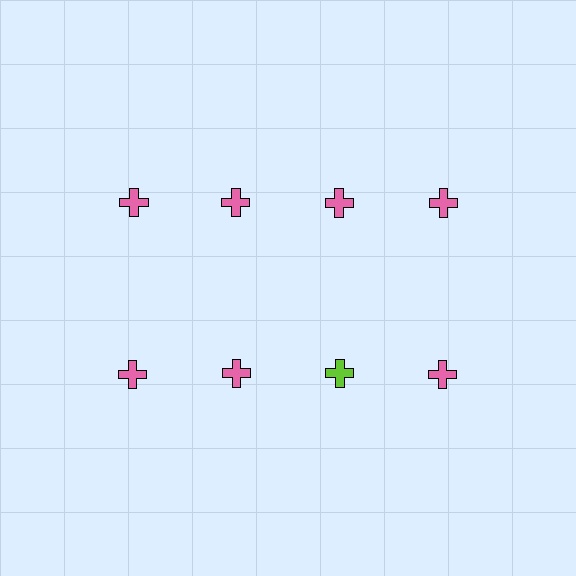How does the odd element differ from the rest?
It has a different color: lime instead of pink.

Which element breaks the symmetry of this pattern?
The lime cross in the second row, center column breaks the symmetry. All other shapes are pink crosses.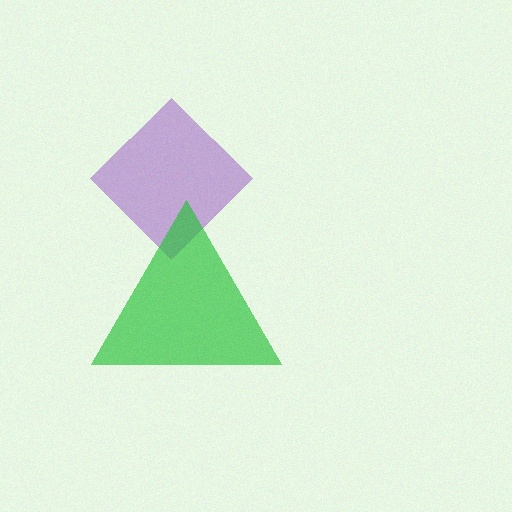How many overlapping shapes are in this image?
There are 2 overlapping shapes in the image.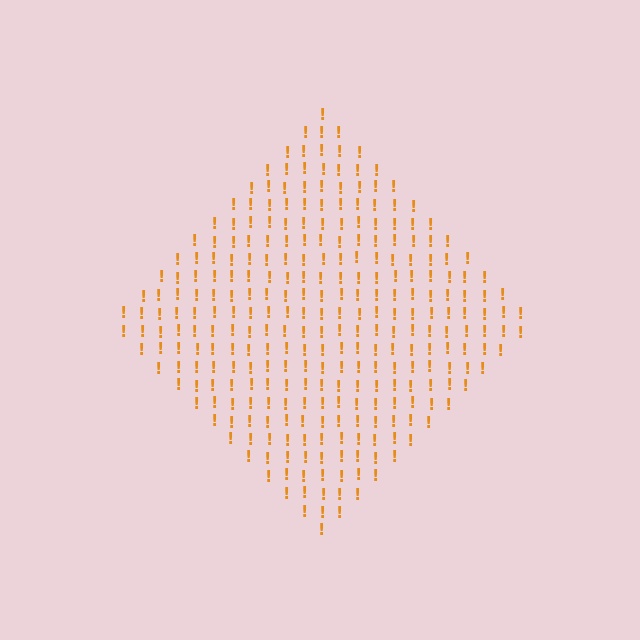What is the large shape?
The large shape is a diamond.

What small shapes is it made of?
It is made of small exclamation marks.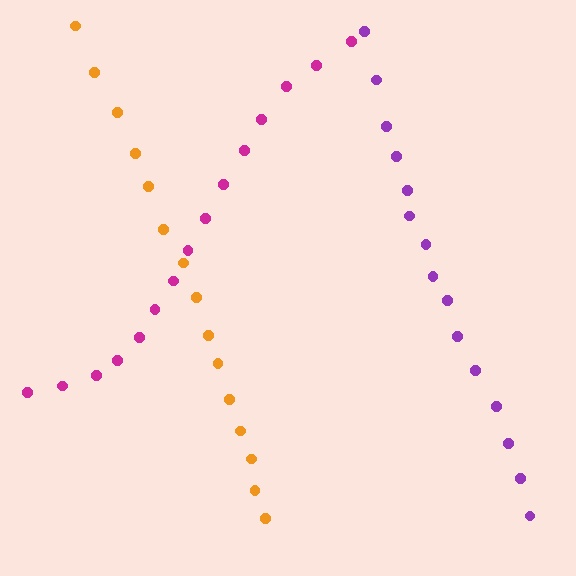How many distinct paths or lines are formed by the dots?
There are 3 distinct paths.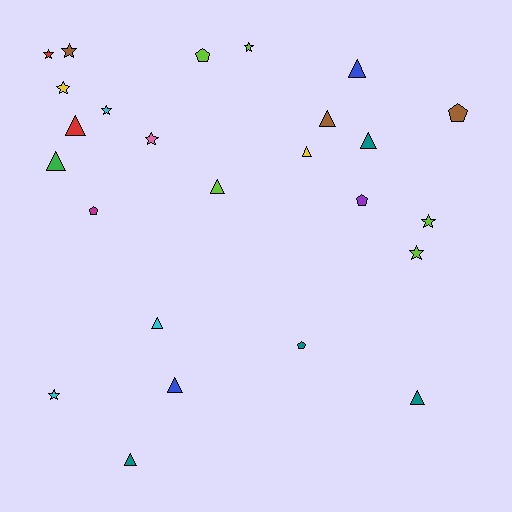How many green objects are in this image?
There is 1 green object.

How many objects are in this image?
There are 25 objects.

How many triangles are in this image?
There are 11 triangles.